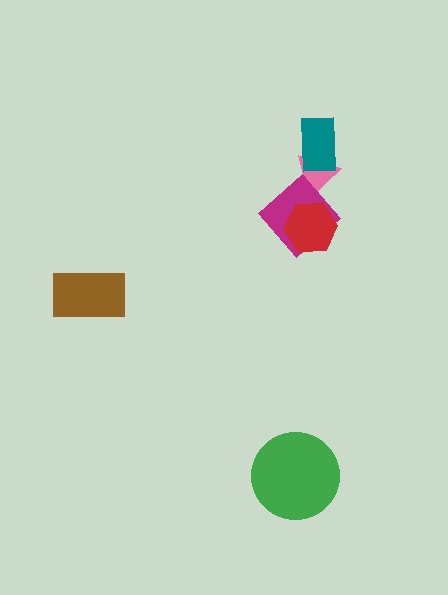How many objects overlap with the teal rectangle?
1 object overlaps with the teal rectangle.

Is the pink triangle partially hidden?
Yes, it is partially covered by another shape.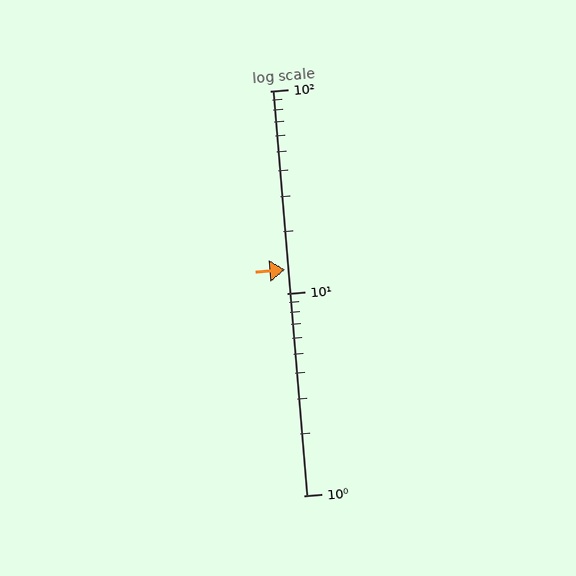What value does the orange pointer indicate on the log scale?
The pointer indicates approximately 13.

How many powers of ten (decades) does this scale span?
The scale spans 2 decades, from 1 to 100.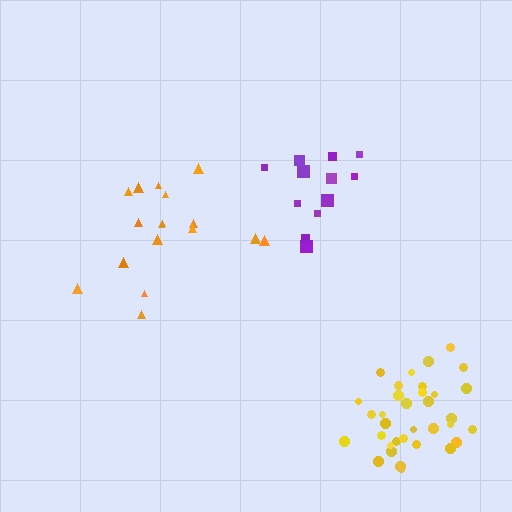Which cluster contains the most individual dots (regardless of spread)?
Yellow (34).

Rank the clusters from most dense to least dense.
yellow, purple, orange.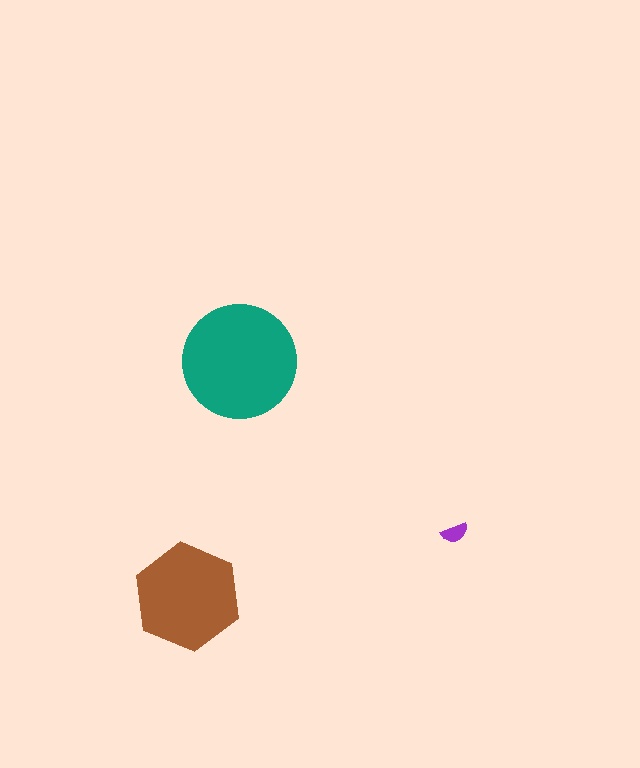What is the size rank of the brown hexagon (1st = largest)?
2nd.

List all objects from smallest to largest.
The purple semicircle, the brown hexagon, the teal circle.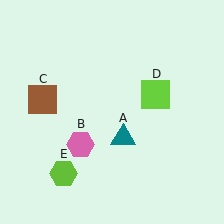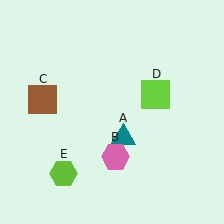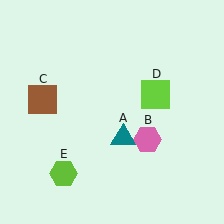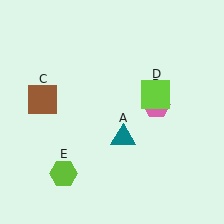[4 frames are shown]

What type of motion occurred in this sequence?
The pink hexagon (object B) rotated counterclockwise around the center of the scene.